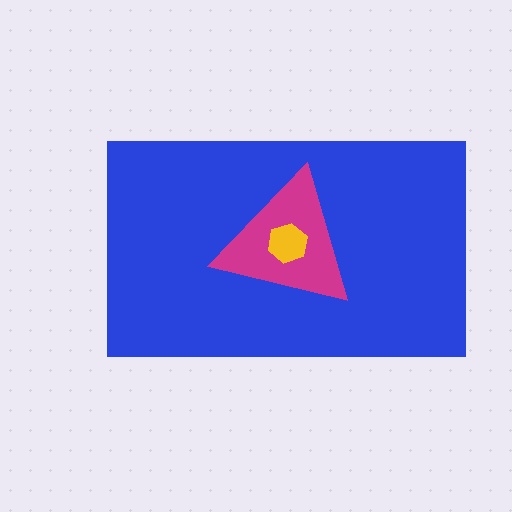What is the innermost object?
The yellow hexagon.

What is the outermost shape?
The blue rectangle.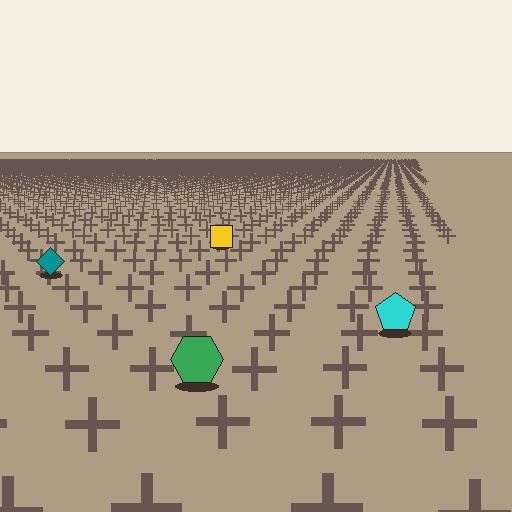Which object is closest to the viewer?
The green hexagon is closest. The texture marks near it are larger and more spread out.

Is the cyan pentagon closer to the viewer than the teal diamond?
Yes. The cyan pentagon is closer — you can tell from the texture gradient: the ground texture is coarser near it.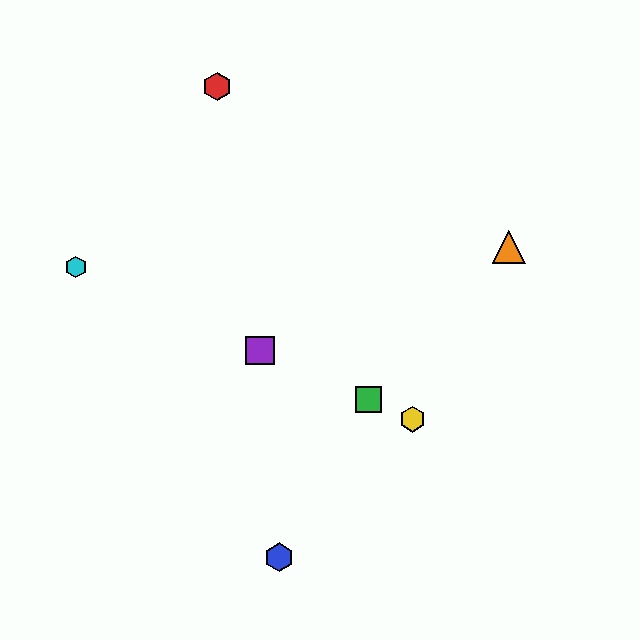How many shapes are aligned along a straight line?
4 shapes (the green square, the yellow hexagon, the purple square, the cyan hexagon) are aligned along a straight line.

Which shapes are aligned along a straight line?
The green square, the yellow hexagon, the purple square, the cyan hexagon are aligned along a straight line.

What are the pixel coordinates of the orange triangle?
The orange triangle is at (509, 247).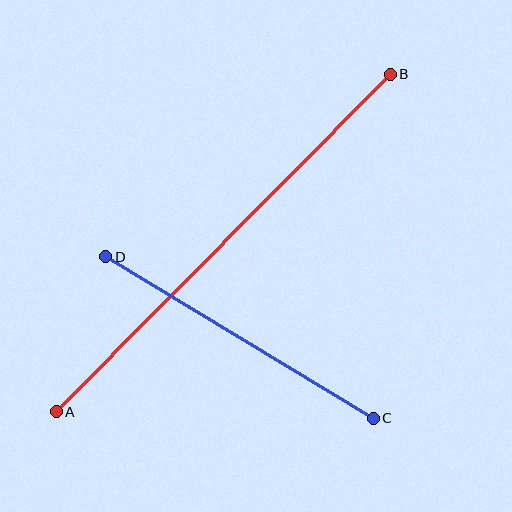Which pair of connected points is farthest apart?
Points A and B are farthest apart.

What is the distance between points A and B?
The distance is approximately 475 pixels.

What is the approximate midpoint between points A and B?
The midpoint is at approximately (223, 243) pixels.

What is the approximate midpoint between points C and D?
The midpoint is at approximately (240, 337) pixels.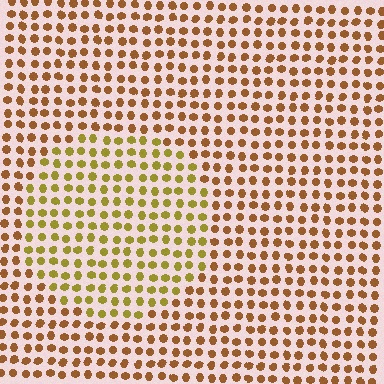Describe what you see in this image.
The image is filled with small brown elements in a uniform arrangement. A circle-shaped region is visible where the elements are tinted to a slightly different hue, forming a subtle color boundary.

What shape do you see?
I see a circle.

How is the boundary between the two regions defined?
The boundary is defined purely by a slight shift in hue (about 31 degrees). Spacing, size, and orientation are identical on both sides.